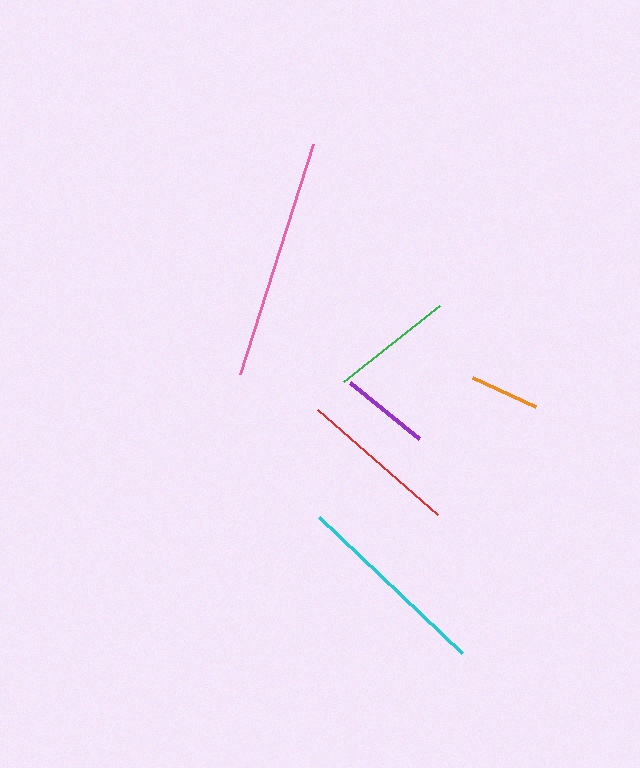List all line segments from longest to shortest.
From longest to shortest: pink, cyan, red, green, purple, orange.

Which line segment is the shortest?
The orange line is the shortest at approximately 69 pixels.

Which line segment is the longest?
The pink line is the longest at approximately 241 pixels.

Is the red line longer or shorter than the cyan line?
The cyan line is longer than the red line.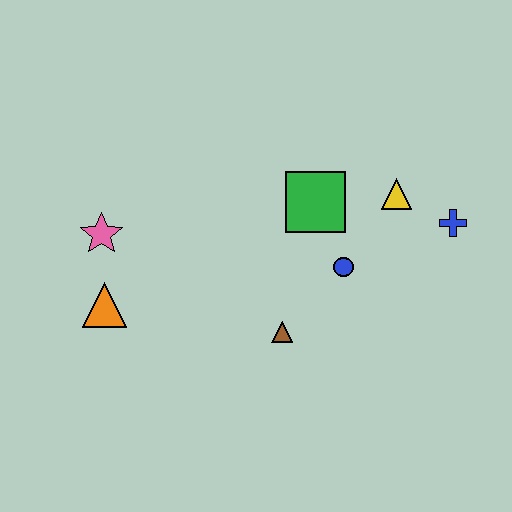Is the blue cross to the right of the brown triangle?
Yes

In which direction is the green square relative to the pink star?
The green square is to the right of the pink star.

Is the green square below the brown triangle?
No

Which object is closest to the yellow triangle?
The blue cross is closest to the yellow triangle.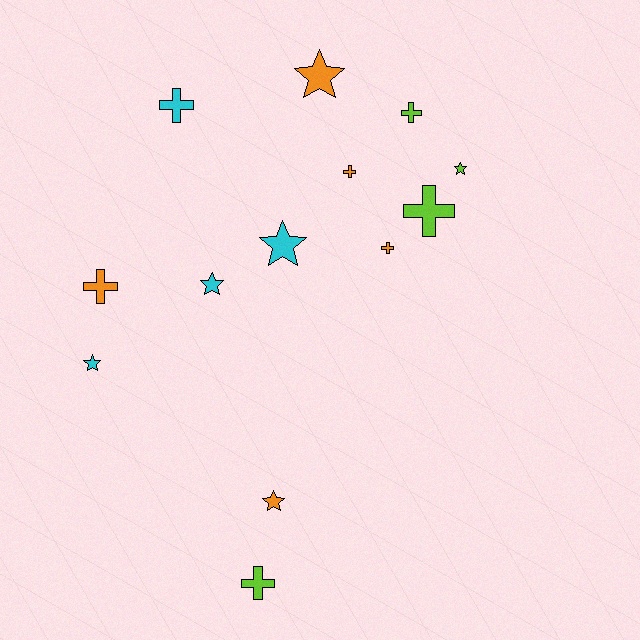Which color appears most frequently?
Orange, with 5 objects.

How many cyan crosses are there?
There is 1 cyan cross.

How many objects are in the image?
There are 13 objects.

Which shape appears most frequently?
Cross, with 7 objects.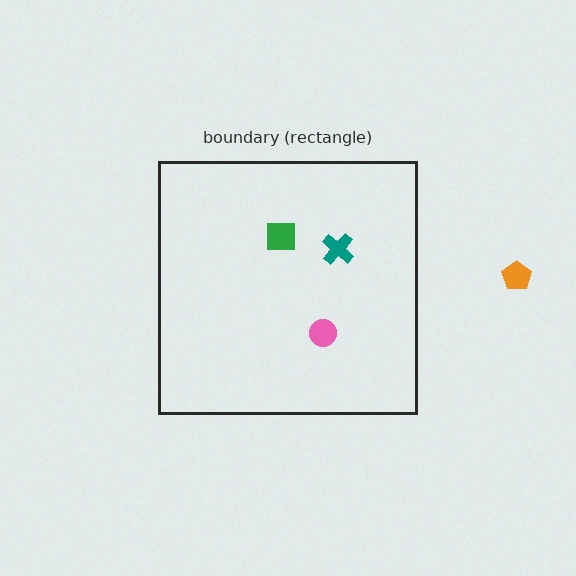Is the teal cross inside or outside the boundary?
Inside.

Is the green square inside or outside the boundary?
Inside.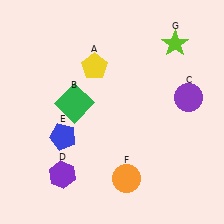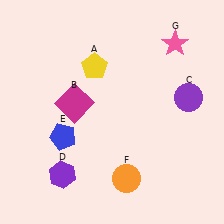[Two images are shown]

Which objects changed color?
B changed from green to magenta. G changed from lime to pink.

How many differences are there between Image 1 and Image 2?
There are 2 differences between the two images.